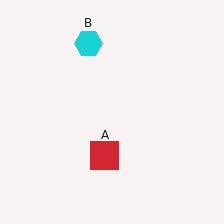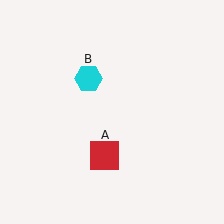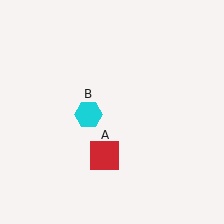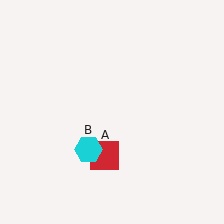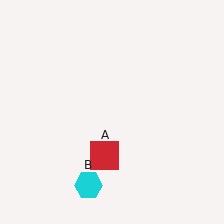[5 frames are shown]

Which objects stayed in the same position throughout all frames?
Red square (object A) remained stationary.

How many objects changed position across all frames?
1 object changed position: cyan hexagon (object B).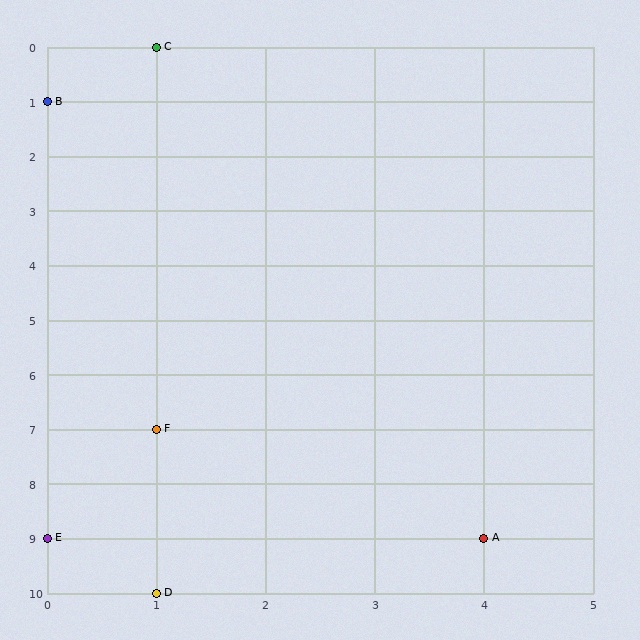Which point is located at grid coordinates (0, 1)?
Point B is at (0, 1).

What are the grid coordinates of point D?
Point D is at grid coordinates (1, 10).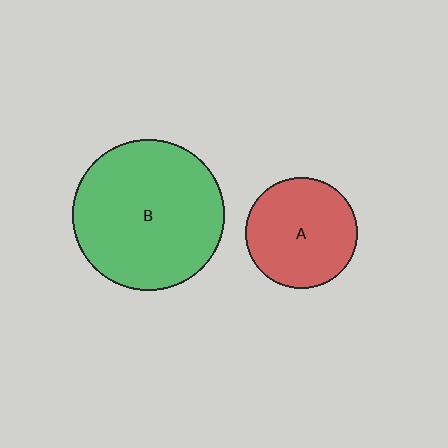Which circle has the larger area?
Circle B (green).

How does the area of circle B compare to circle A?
Approximately 1.9 times.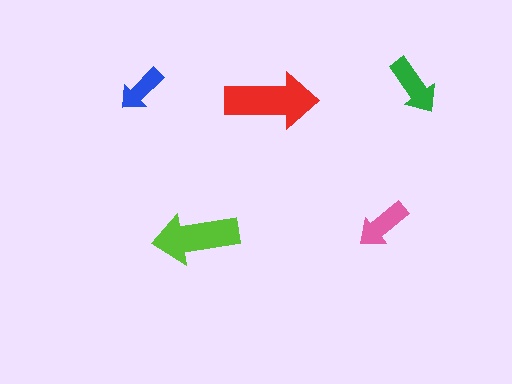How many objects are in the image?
There are 5 objects in the image.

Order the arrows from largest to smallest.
the red one, the lime one, the green one, the pink one, the blue one.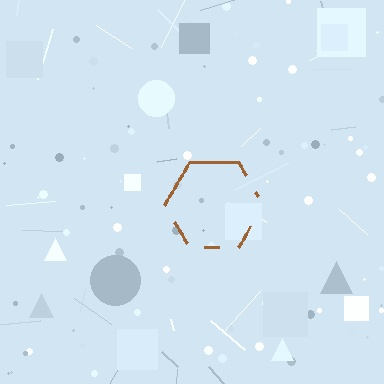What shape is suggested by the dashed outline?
The dashed outline suggests a hexagon.